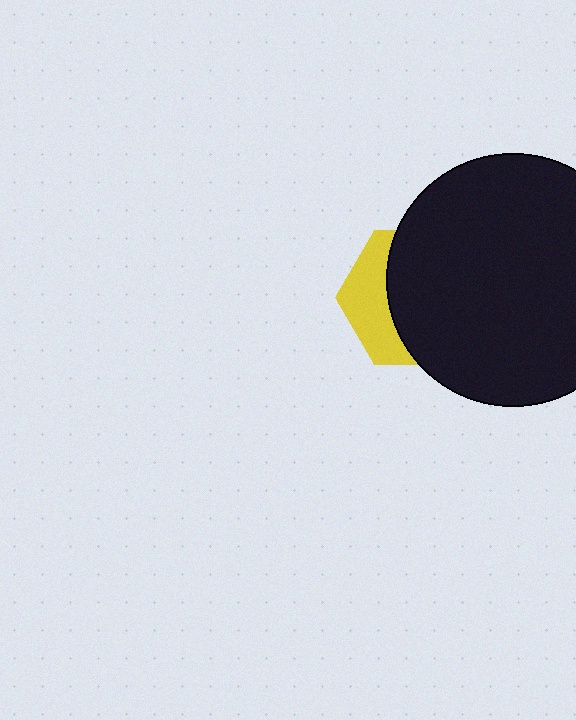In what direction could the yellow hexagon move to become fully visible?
The yellow hexagon could move left. That would shift it out from behind the black circle entirely.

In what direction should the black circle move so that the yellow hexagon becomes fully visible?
The black circle should move right. That is the shortest direction to clear the overlap and leave the yellow hexagon fully visible.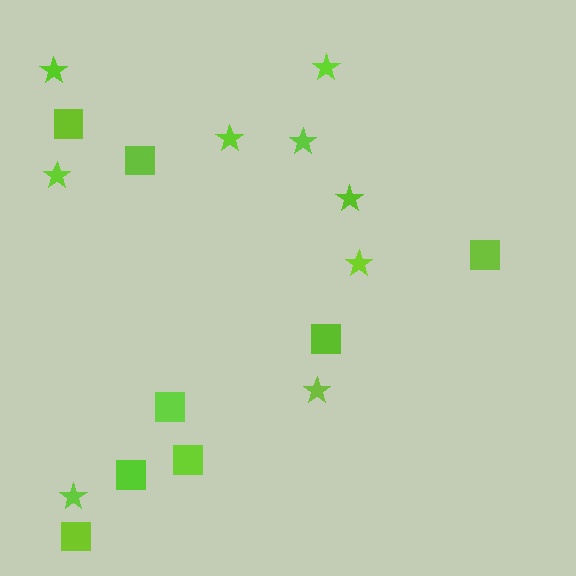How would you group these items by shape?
There are 2 groups: one group of squares (8) and one group of stars (9).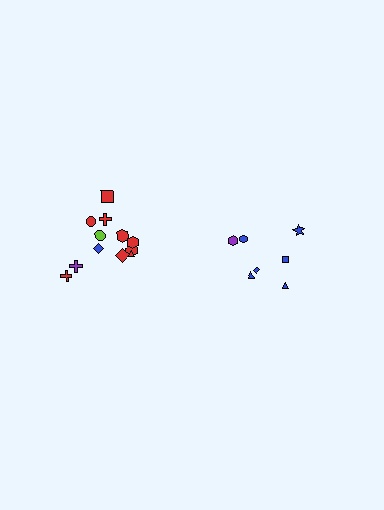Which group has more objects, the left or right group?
The left group.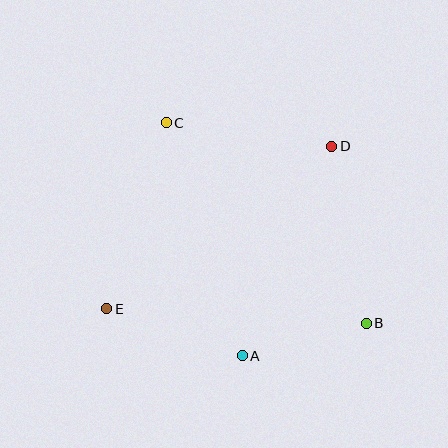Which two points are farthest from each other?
Points B and C are farthest from each other.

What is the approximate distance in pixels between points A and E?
The distance between A and E is approximately 143 pixels.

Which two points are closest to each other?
Points A and B are closest to each other.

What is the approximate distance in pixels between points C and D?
The distance between C and D is approximately 167 pixels.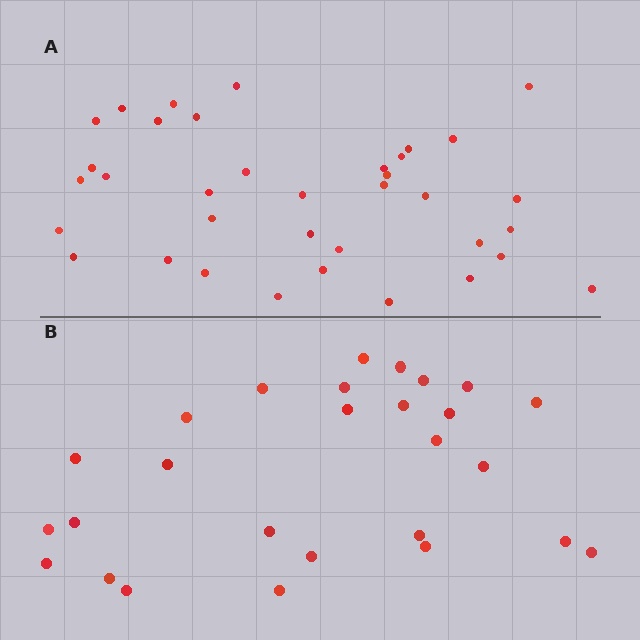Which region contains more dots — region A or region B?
Region A (the top region) has more dots.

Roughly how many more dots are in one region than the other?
Region A has roughly 8 or so more dots than region B.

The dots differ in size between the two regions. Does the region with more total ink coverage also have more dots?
No. Region B has more total ink coverage because its dots are larger, but region A actually contains more individual dots. Total area can be misleading — the number of items is what matters here.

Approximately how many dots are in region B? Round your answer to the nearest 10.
About 30 dots. (The exact count is 27, which rounds to 30.)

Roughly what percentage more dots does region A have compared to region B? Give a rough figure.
About 35% more.